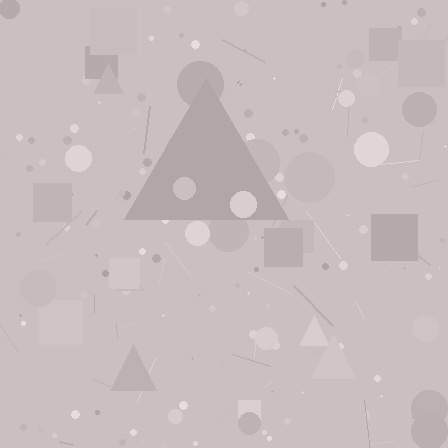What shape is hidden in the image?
A triangle is hidden in the image.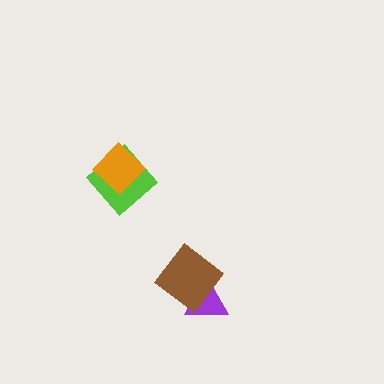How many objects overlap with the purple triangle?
1 object overlaps with the purple triangle.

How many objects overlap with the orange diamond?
1 object overlaps with the orange diamond.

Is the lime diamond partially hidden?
Yes, it is partially covered by another shape.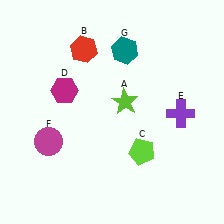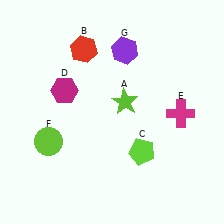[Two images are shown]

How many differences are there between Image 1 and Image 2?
There are 3 differences between the two images.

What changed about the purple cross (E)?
In Image 1, E is purple. In Image 2, it changed to magenta.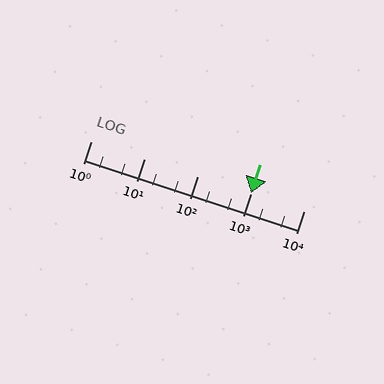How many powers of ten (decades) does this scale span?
The scale spans 4 decades, from 1 to 10000.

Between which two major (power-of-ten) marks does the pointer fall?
The pointer is between 1000 and 10000.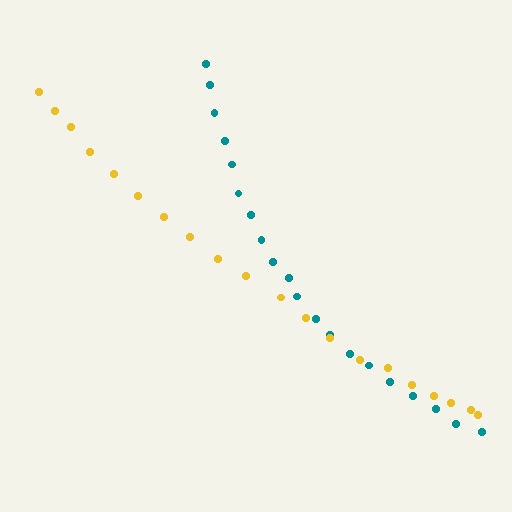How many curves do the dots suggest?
There are 2 distinct paths.